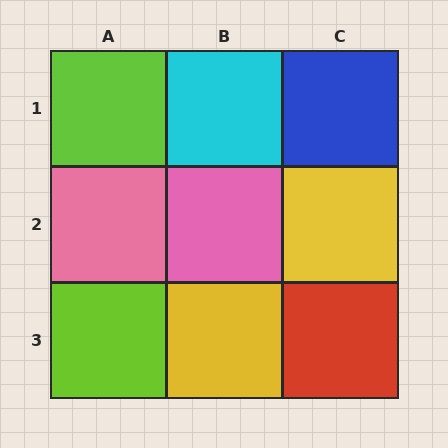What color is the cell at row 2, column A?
Pink.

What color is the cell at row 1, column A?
Lime.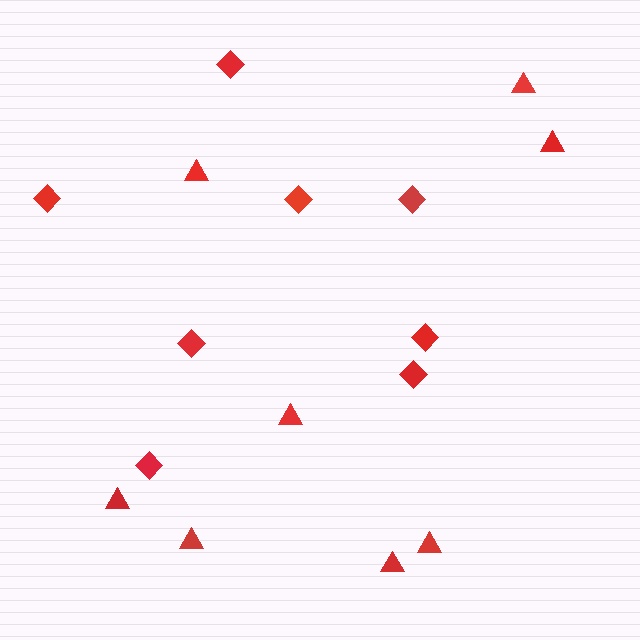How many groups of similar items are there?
There are 2 groups: one group of triangles (8) and one group of diamonds (8).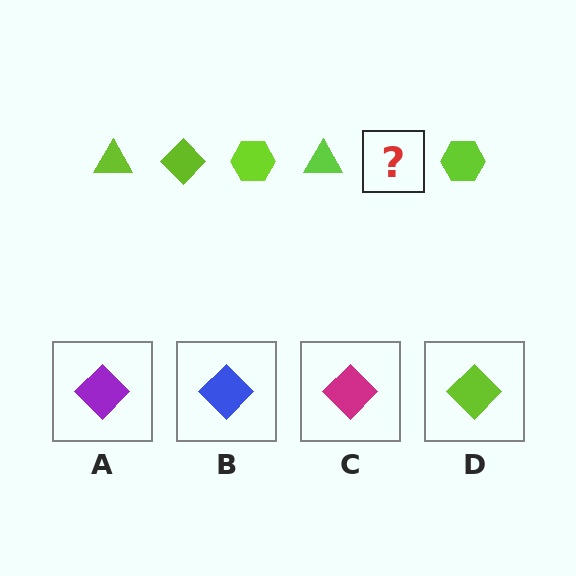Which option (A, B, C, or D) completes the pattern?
D.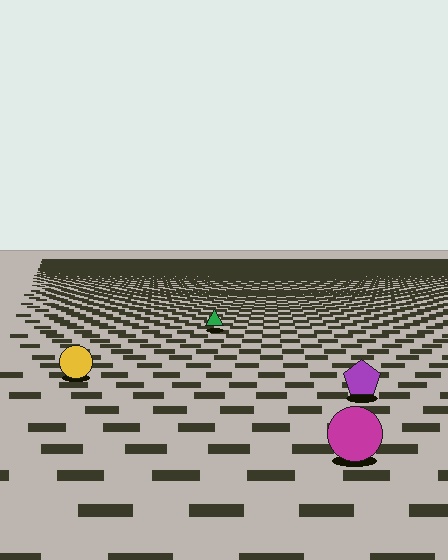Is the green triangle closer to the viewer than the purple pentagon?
No. The purple pentagon is closer — you can tell from the texture gradient: the ground texture is coarser near it.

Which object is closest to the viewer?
The magenta circle is closest. The texture marks near it are larger and more spread out.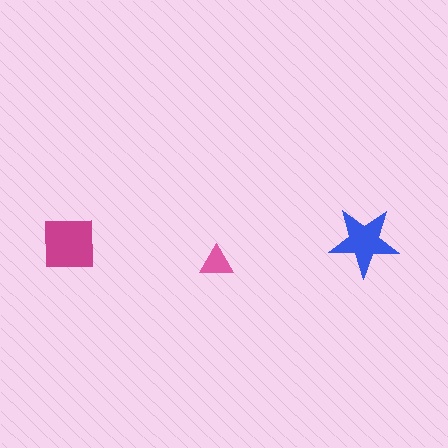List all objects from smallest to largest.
The pink triangle, the blue star, the magenta square.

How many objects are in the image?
There are 3 objects in the image.